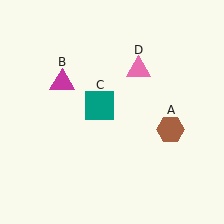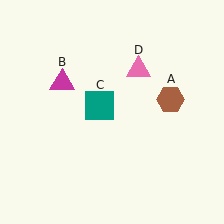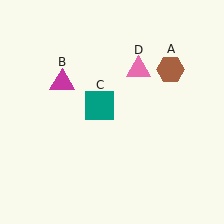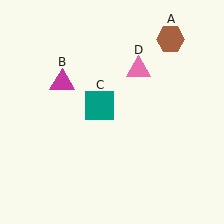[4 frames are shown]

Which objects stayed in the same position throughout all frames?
Magenta triangle (object B) and teal square (object C) and pink triangle (object D) remained stationary.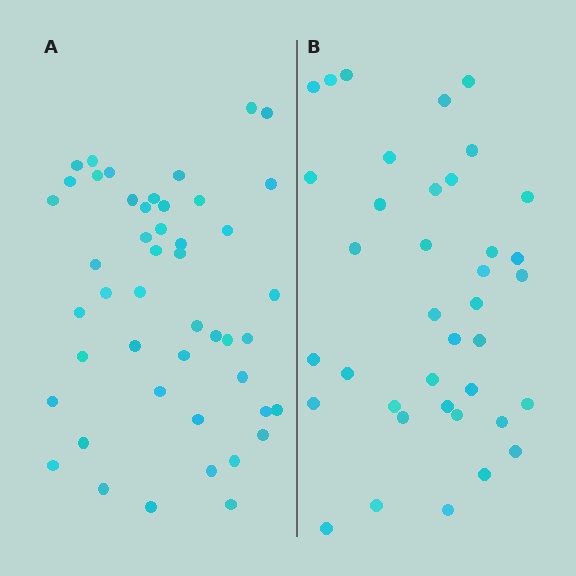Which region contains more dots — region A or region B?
Region A (the left region) has more dots.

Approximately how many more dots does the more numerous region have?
Region A has roughly 8 or so more dots than region B.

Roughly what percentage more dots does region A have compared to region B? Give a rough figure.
About 25% more.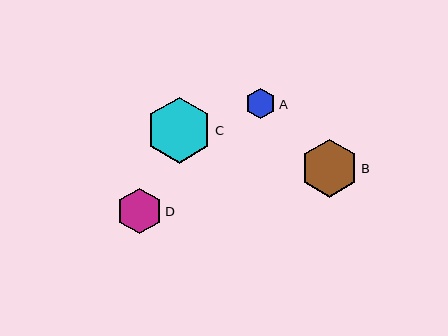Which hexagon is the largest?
Hexagon C is the largest with a size of approximately 66 pixels.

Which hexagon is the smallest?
Hexagon A is the smallest with a size of approximately 30 pixels.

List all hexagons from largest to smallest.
From largest to smallest: C, B, D, A.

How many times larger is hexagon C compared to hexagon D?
Hexagon C is approximately 1.4 times the size of hexagon D.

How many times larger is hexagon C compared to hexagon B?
Hexagon C is approximately 1.1 times the size of hexagon B.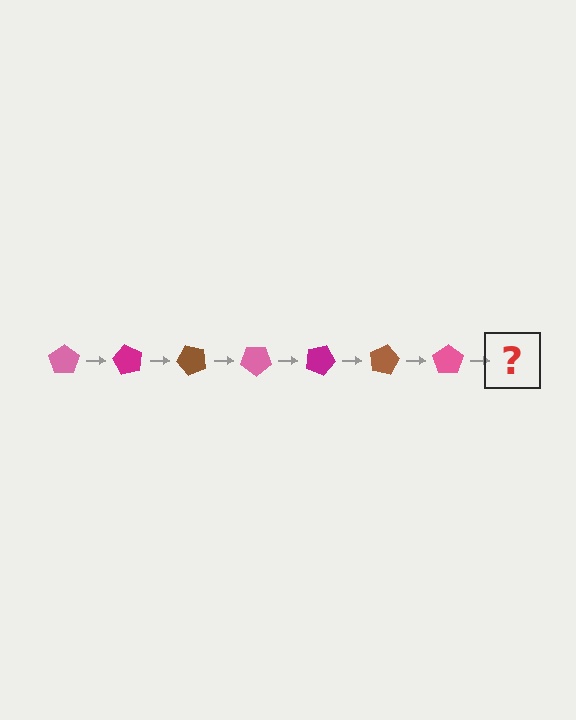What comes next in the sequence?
The next element should be a magenta pentagon, rotated 420 degrees from the start.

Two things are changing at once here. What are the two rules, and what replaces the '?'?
The two rules are that it rotates 60 degrees each step and the color cycles through pink, magenta, and brown. The '?' should be a magenta pentagon, rotated 420 degrees from the start.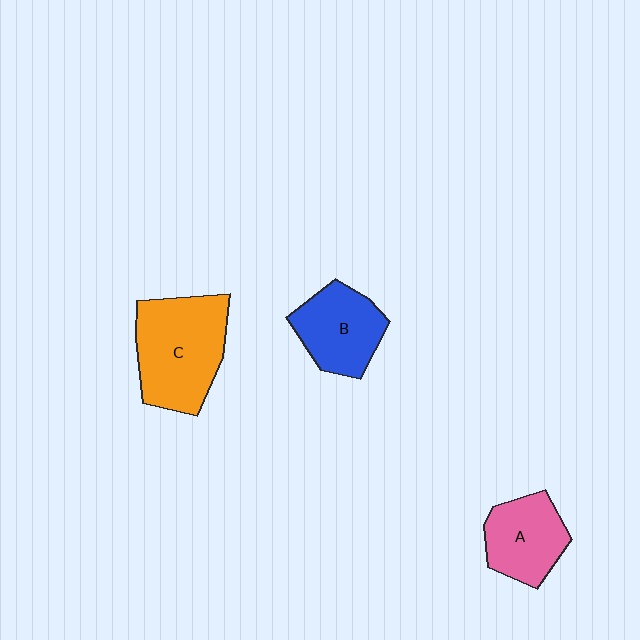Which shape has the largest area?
Shape C (orange).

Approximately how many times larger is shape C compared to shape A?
Approximately 1.6 times.